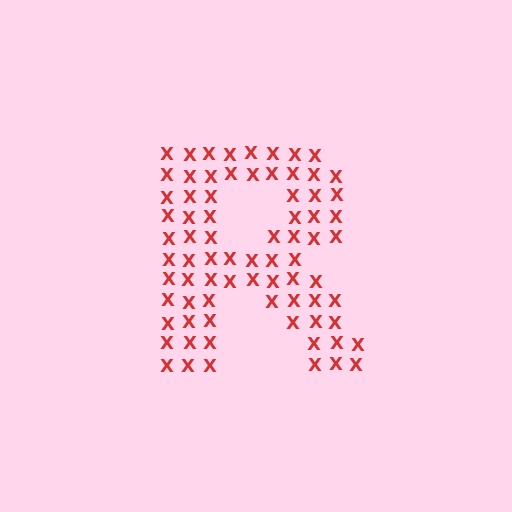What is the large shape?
The large shape is the letter R.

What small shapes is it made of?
It is made of small letter X's.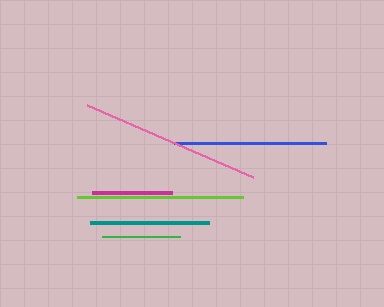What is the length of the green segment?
The green segment is approximately 78 pixels long.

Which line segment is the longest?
The pink line is the longest at approximately 181 pixels.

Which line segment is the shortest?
The green line is the shortest at approximately 78 pixels.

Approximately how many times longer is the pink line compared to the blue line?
The pink line is approximately 1.2 times the length of the blue line.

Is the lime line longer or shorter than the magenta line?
The lime line is longer than the magenta line.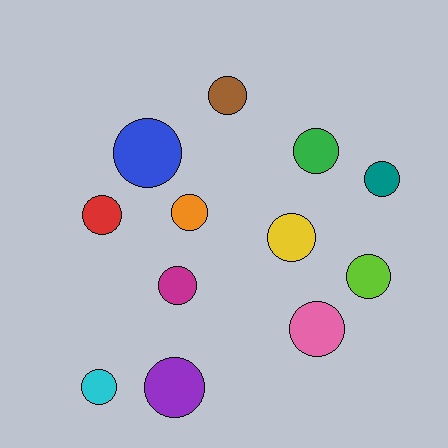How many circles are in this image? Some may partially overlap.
There are 12 circles.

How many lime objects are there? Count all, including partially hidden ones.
There is 1 lime object.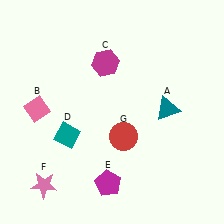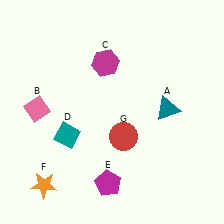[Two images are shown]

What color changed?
The star (F) changed from pink in Image 1 to orange in Image 2.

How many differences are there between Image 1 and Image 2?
There is 1 difference between the two images.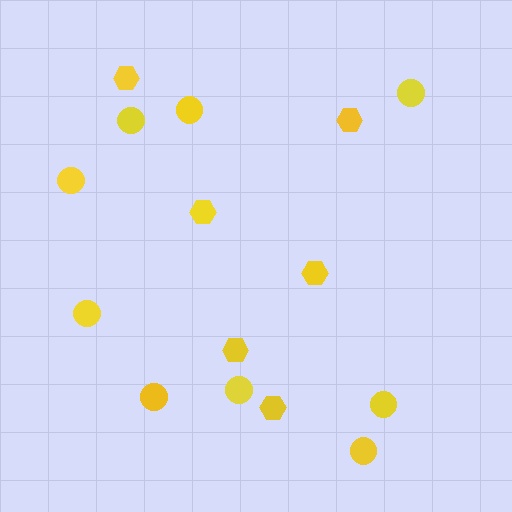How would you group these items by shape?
There are 2 groups: one group of circles (9) and one group of hexagons (6).